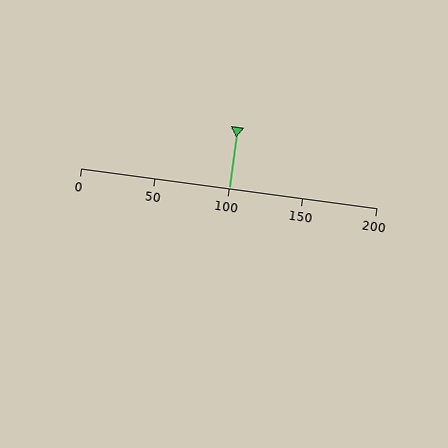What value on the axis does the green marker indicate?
The marker indicates approximately 100.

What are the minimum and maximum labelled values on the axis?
The axis runs from 0 to 200.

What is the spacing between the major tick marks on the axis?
The major ticks are spaced 50 apart.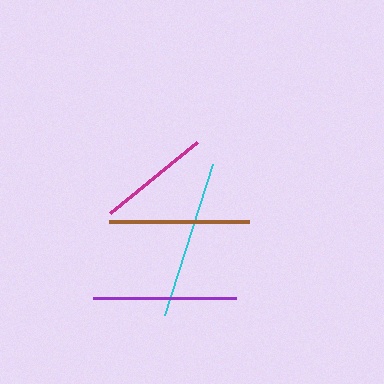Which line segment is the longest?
The cyan line is the longest at approximately 158 pixels.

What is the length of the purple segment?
The purple segment is approximately 144 pixels long.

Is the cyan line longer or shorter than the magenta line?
The cyan line is longer than the magenta line.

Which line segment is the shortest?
The magenta line is the shortest at approximately 113 pixels.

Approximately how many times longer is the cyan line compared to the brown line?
The cyan line is approximately 1.1 times the length of the brown line.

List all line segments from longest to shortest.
From longest to shortest: cyan, purple, brown, magenta.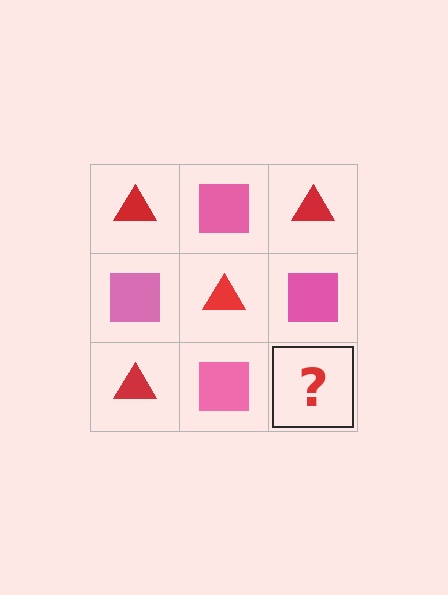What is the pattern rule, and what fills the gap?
The rule is that it alternates red triangle and pink square in a checkerboard pattern. The gap should be filled with a red triangle.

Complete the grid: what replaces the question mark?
The question mark should be replaced with a red triangle.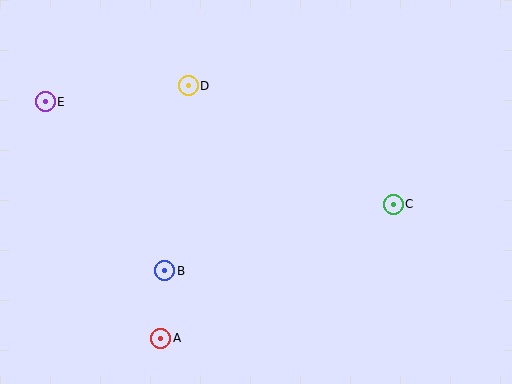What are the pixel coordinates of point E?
Point E is at (45, 102).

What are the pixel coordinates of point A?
Point A is at (161, 338).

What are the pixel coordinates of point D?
Point D is at (188, 86).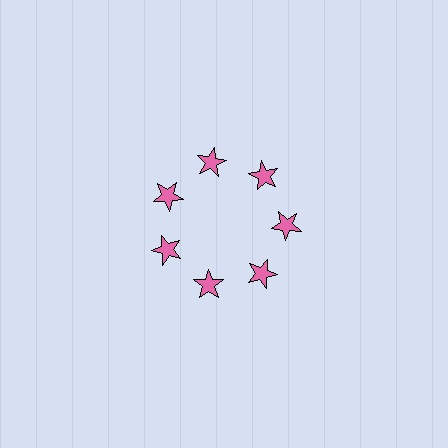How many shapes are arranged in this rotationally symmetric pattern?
There are 7 shapes, arranged in 7 groups of 1.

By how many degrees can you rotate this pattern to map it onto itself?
The pattern maps onto itself every 51 degrees of rotation.